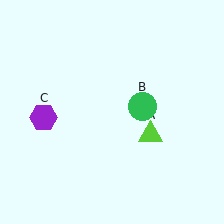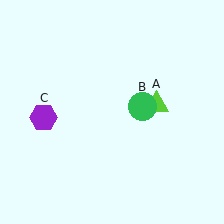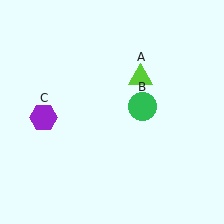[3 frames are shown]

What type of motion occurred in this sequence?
The lime triangle (object A) rotated counterclockwise around the center of the scene.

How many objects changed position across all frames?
1 object changed position: lime triangle (object A).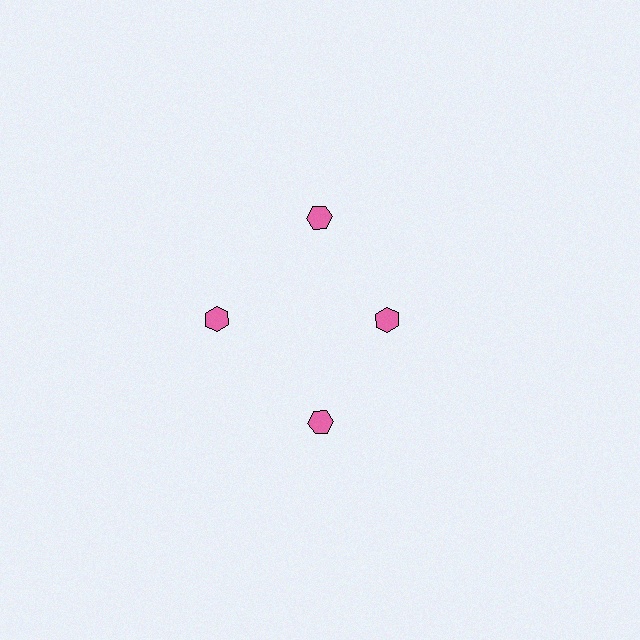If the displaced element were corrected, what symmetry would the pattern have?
It would have 4-fold rotational symmetry — the pattern would map onto itself every 90 degrees.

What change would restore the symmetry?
The symmetry would be restored by moving it outward, back onto the ring so that all 4 hexagons sit at equal angles and equal distance from the center.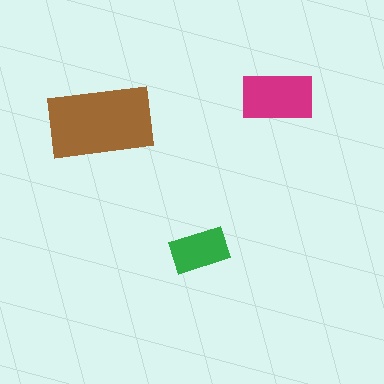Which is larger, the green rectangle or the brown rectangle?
The brown one.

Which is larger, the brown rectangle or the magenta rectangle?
The brown one.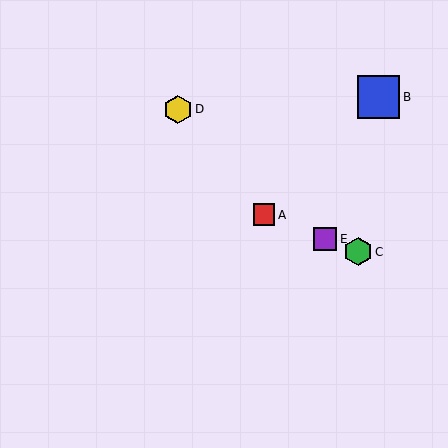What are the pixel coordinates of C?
Object C is at (358, 252).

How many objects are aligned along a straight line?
3 objects (A, C, E) are aligned along a straight line.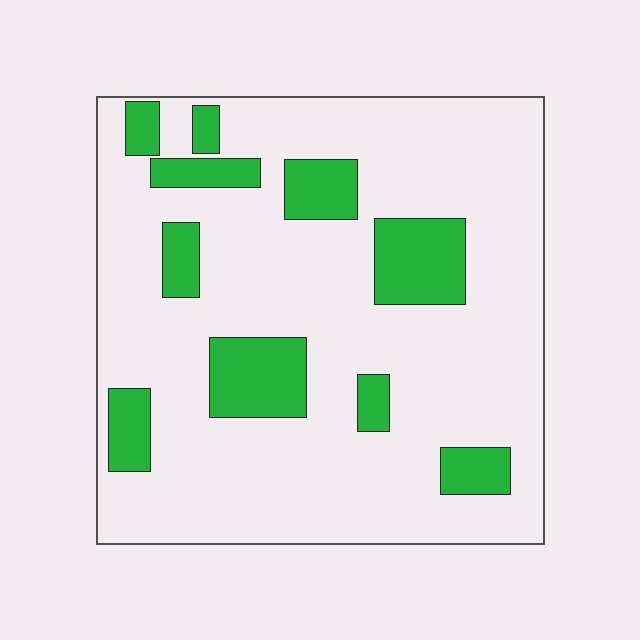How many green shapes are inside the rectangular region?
10.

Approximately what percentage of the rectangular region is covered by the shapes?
Approximately 20%.